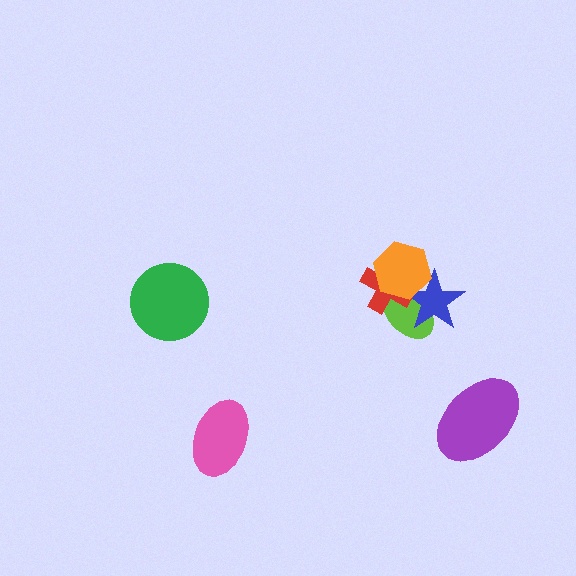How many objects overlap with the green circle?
0 objects overlap with the green circle.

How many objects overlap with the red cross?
3 objects overlap with the red cross.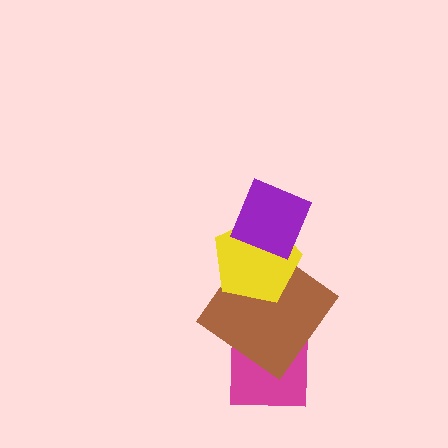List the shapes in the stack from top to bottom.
From top to bottom: the purple diamond, the yellow pentagon, the brown diamond, the magenta square.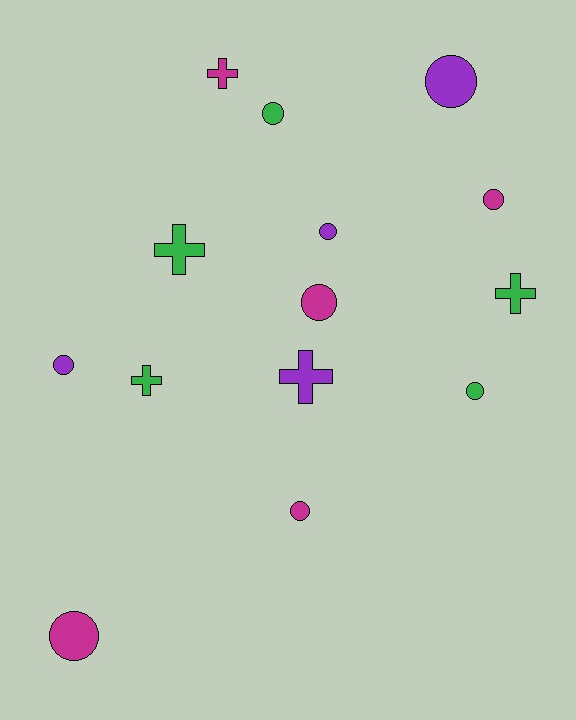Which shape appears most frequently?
Circle, with 9 objects.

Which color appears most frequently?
Green, with 5 objects.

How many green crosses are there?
There are 3 green crosses.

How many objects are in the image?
There are 14 objects.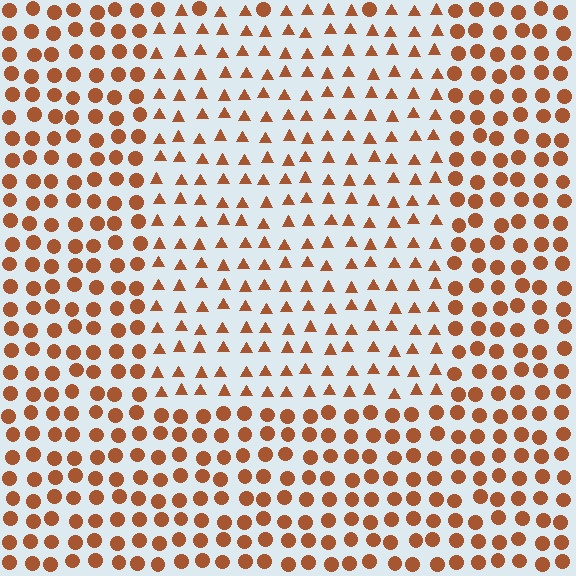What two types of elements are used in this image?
The image uses triangles inside the rectangle region and circles outside it.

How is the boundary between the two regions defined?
The boundary is defined by a change in element shape: triangles inside vs. circles outside. All elements share the same color and spacing.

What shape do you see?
I see a rectangle.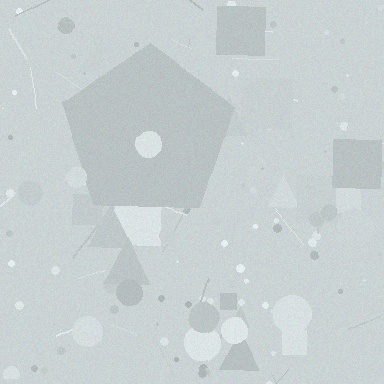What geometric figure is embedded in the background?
A pentagon is embedded in the background.